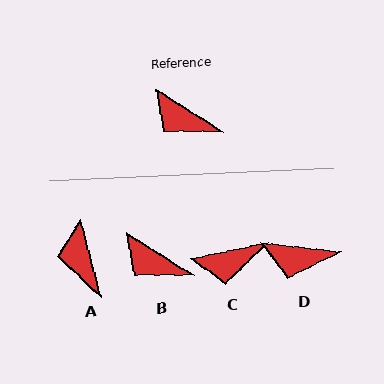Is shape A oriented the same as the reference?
No, it is off by about 43 degrees.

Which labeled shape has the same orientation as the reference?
B.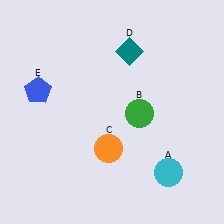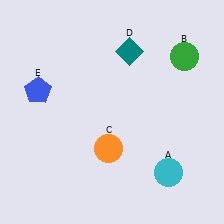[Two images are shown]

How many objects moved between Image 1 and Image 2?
1 object moved between the two images.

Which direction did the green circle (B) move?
The green circle (B) moved up.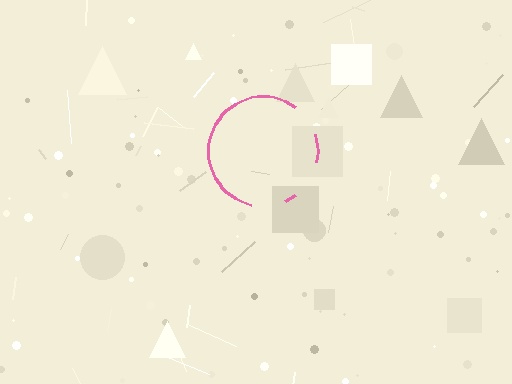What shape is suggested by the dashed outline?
The dashed outline suggests a circle.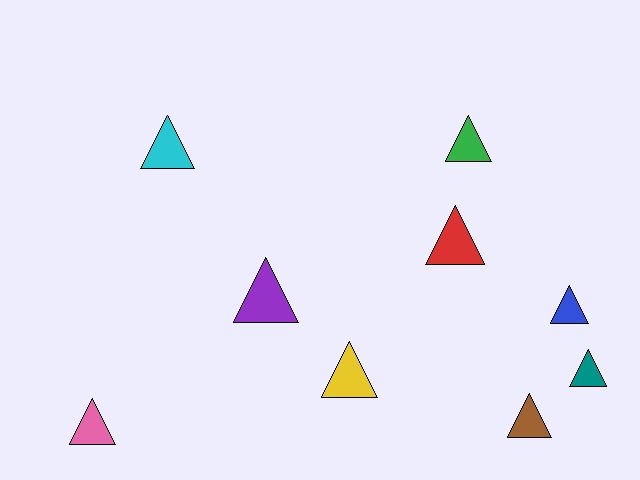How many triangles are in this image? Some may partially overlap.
There are 9 triangles.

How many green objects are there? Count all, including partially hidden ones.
There is 1 green object.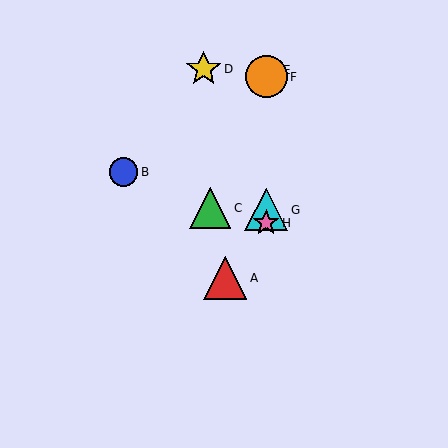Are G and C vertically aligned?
No, G is at x≈266 and C is at x≈210.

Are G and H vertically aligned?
Yes, both are at x≈266.